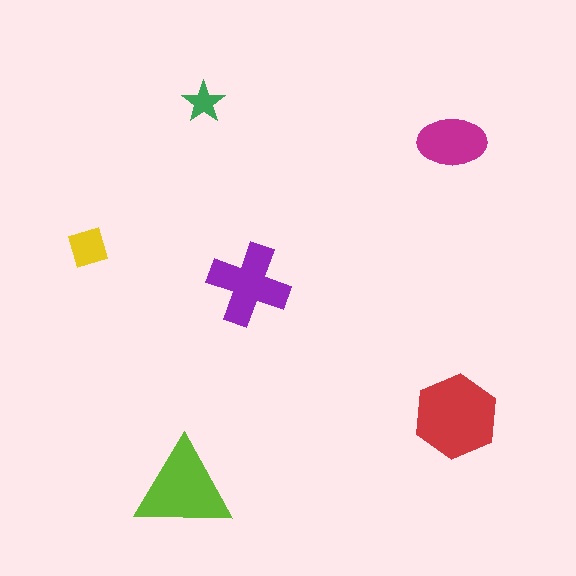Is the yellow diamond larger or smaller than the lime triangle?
Smaller.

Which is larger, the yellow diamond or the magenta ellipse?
The magenta ellipse.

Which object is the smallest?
The green star.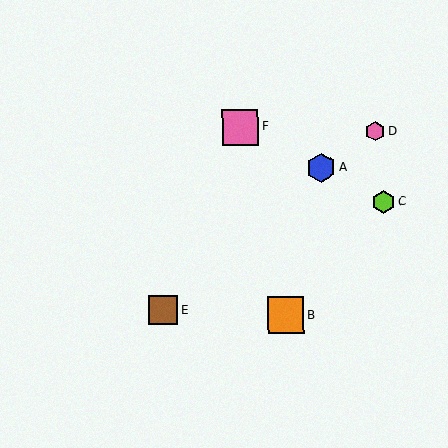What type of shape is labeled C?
Shape C is a lime hexagon.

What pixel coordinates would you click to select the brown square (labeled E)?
Click at (163, 310) to select the brown square E.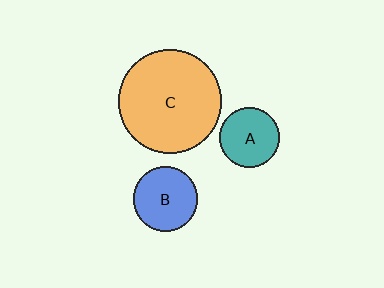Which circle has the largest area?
Circle C (orange).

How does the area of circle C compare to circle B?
Approximately 2.6 times.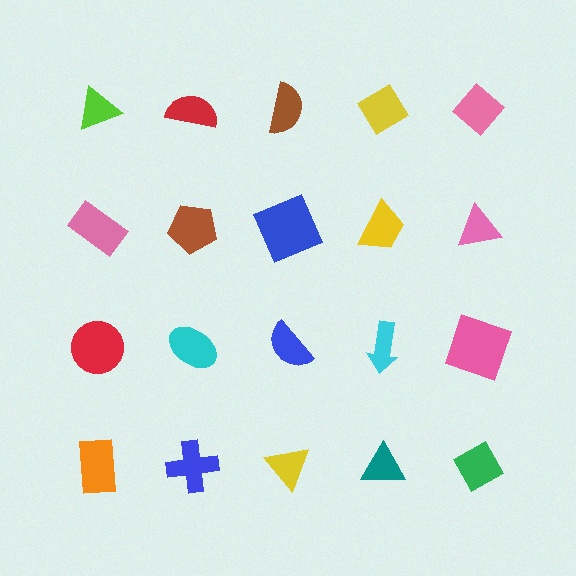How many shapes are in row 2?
5 shapes.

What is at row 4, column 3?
A yellow triangle.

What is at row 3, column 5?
A pink square.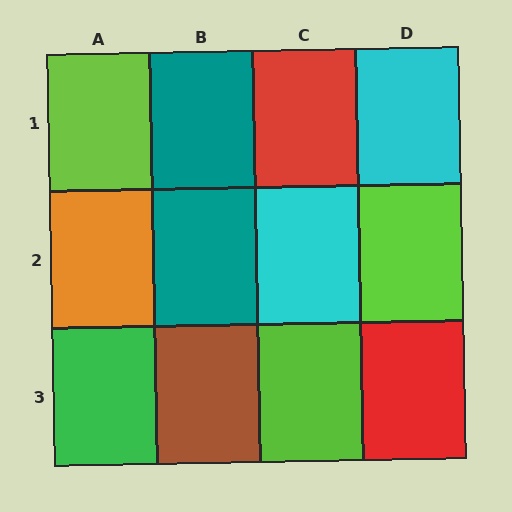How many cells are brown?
1 cell is brown.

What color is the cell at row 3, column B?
Brown.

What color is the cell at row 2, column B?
Teal.